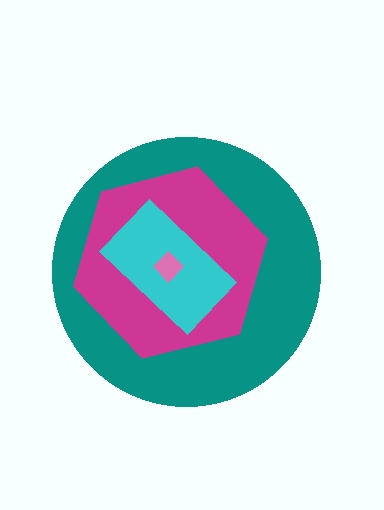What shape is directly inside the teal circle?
The magenta hexagon.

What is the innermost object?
The pink diamond.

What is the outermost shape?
The teal circle.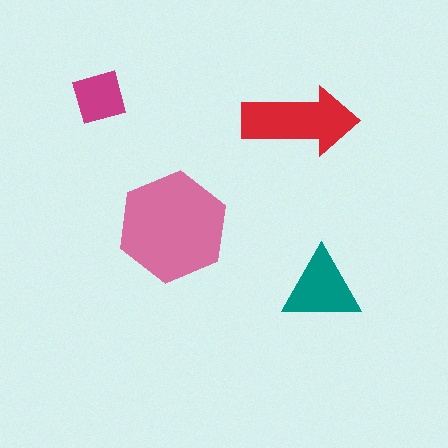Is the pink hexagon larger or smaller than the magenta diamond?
Larger.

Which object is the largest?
The pink hexagon.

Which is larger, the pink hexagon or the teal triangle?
The pink hexagon.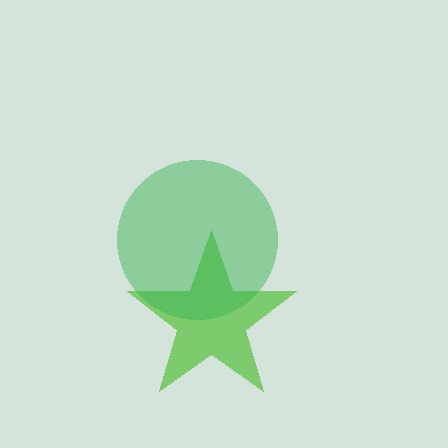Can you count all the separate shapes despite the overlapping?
Yes, there are 2 separate shapes.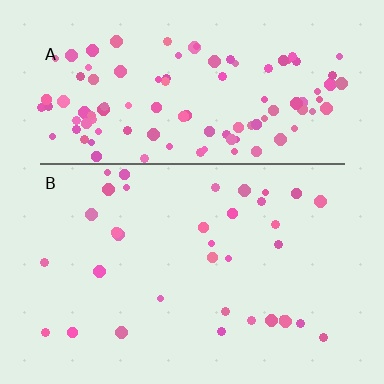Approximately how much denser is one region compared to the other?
Approximately 3.3× — region A over region B.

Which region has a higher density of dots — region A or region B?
A (the top).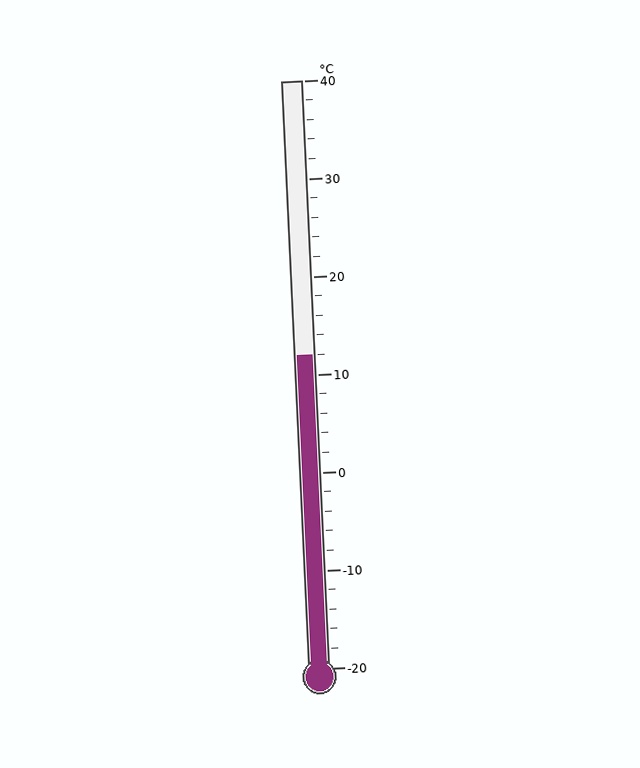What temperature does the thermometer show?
The thermometer shows approximately 12°C.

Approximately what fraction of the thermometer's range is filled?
The thermometer is filled to approximately 55% of its range.